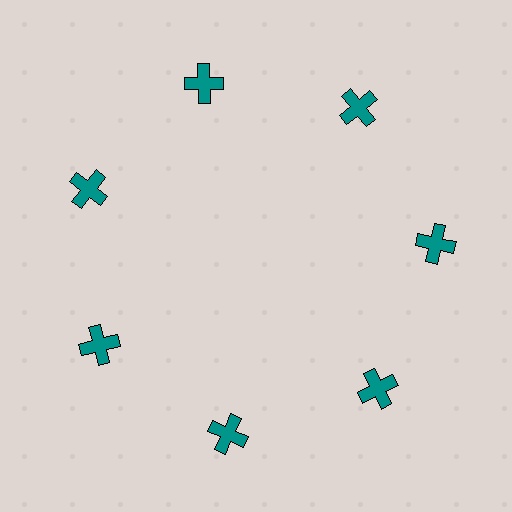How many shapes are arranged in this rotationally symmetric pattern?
There are 7 shapes, arranged in 7 groups of 1.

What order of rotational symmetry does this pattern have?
This pattern has 7-fold rotational symmetry.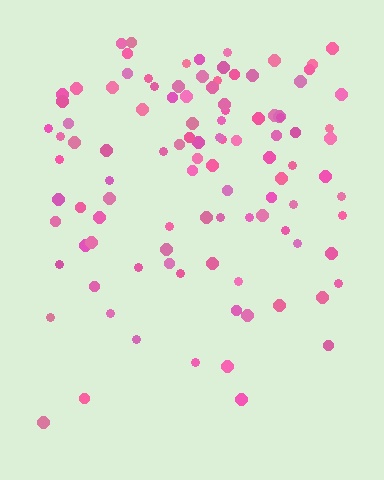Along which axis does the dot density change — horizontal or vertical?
Vertical.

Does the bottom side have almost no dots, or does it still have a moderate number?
Still a moderate number, just noticeably fewer than the top.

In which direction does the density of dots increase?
From bottom to top, with the top side densest.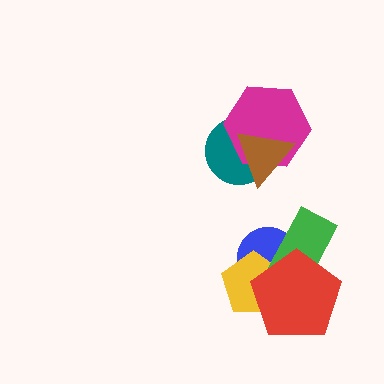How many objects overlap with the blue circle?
3 objects overlap with the blue circle.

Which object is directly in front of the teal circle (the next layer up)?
The magenta hexagon is directly in front of the teal circle.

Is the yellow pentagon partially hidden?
Yes, it is partially covered by another shape.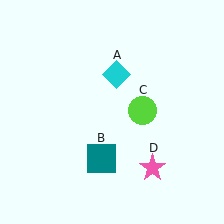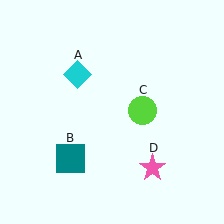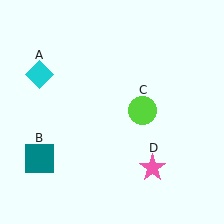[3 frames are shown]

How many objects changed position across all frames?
2 objects changed position: cyan diamond (object A), teal square (object B).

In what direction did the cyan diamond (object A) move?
The cyan diamond (object A) moved left.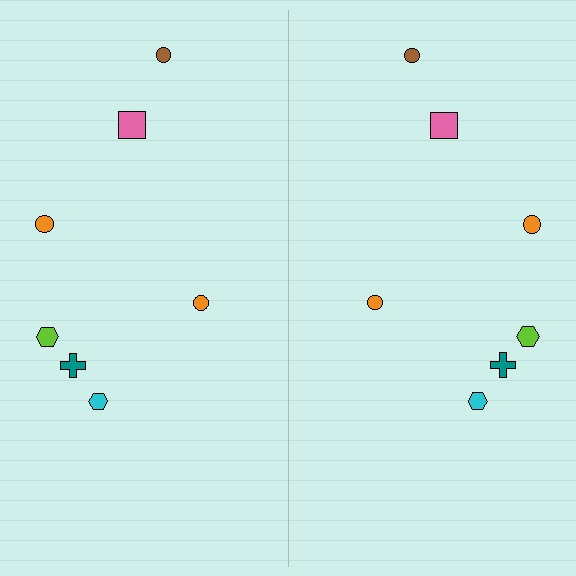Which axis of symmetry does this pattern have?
The pattern has a vertical axis of symmetry running through the center of the image.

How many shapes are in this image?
There are 14 shapes in this image.